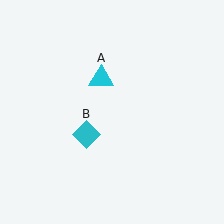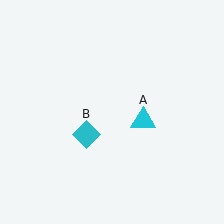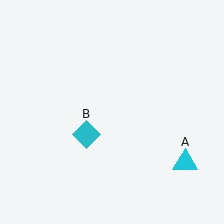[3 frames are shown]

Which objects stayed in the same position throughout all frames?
Cyan diamond (object B) remained stationary.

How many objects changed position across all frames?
1 object changed position: cyan triangle (object A).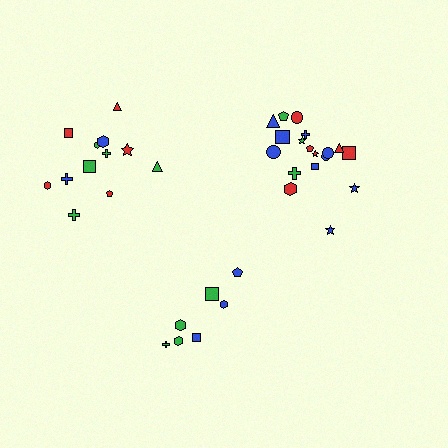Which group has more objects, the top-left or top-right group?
The top-right group.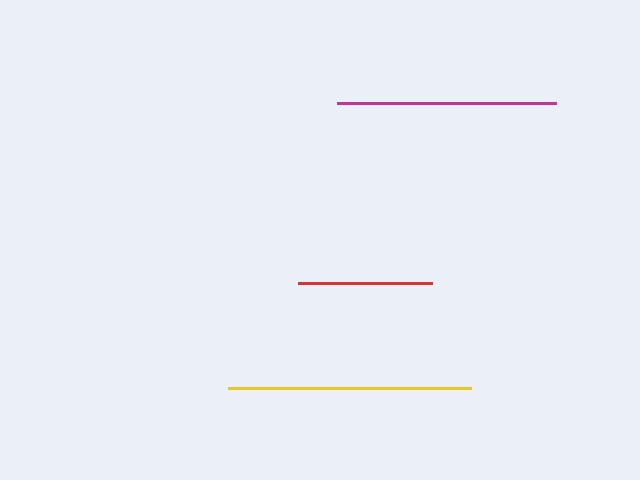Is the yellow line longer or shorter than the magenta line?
The yellow line is longer than the magenta line.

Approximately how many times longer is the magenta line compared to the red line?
The magenta line is approximately 1.6 times the length of the red line.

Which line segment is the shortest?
The red line is the shortest at approximately 134 pixels.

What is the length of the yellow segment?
The yellow segment is approximately 242 pixels long.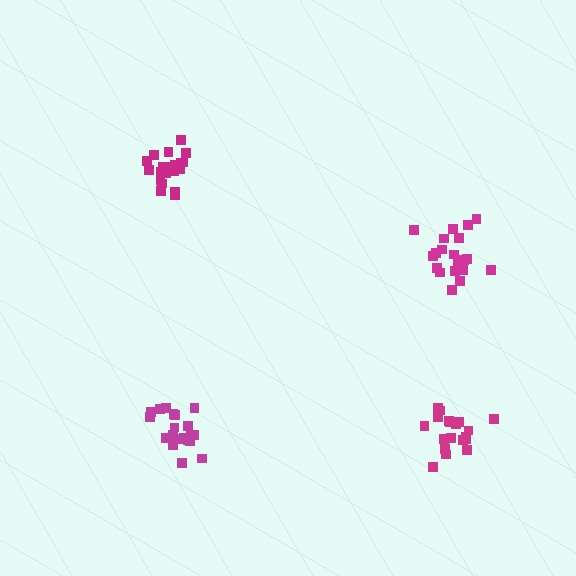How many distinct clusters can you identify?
There are 4 distinct clusters.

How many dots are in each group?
Group 1: 21 dots, Group 2: 19 dots, Group 3: 20 dots, Group 4: 21 dots (81 total).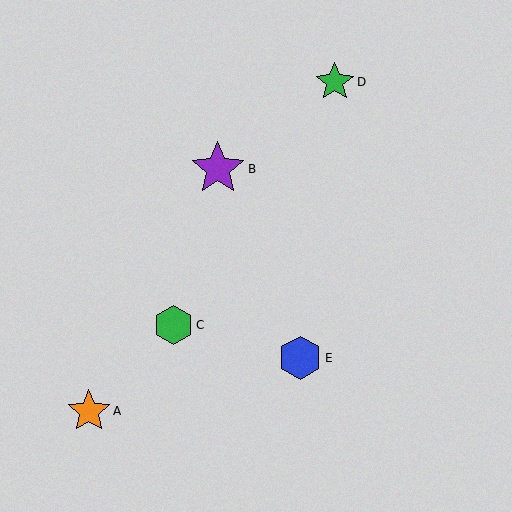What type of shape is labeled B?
Shape B is a purple star.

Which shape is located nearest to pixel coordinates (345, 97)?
The green star (labeled D) at (335, 82) is nearest to that location.